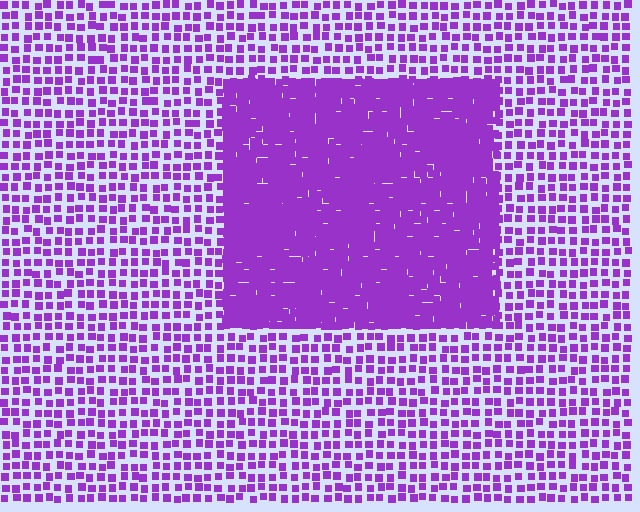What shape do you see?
I see a rectangle.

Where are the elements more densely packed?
The elements are more densely packed inside the rectangle boundary.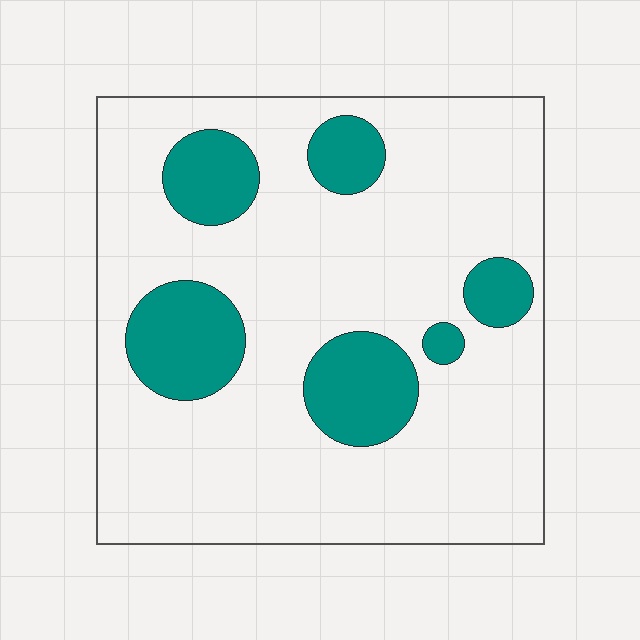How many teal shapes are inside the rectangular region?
6.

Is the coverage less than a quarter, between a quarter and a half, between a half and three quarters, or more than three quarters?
Less than a quarter.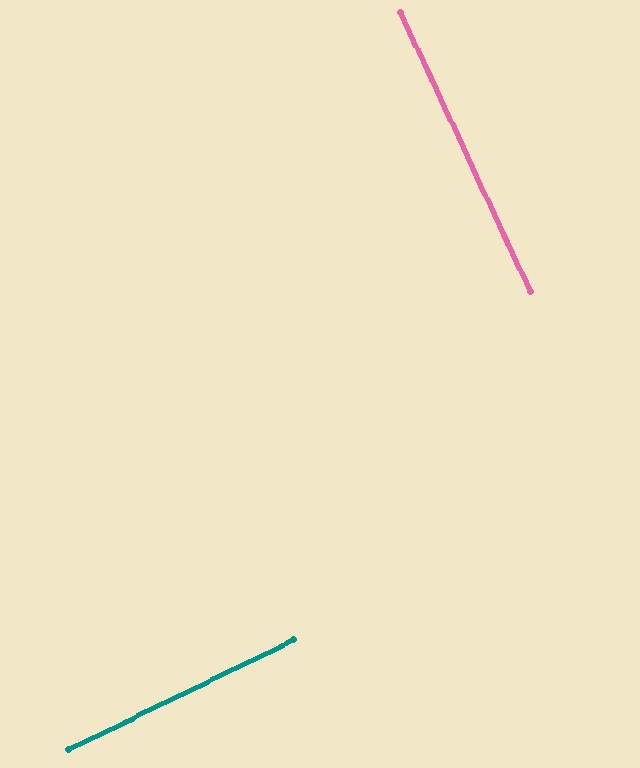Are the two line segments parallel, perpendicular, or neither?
Perpendicular — they meet at approximately 89°.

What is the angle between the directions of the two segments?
Approximately 89 degrees.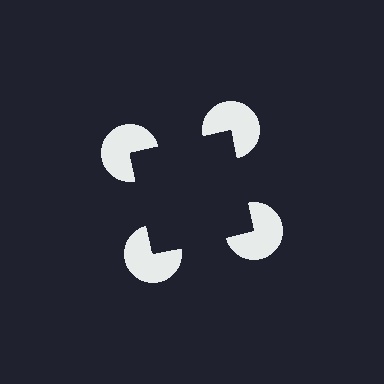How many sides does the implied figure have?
4 sides.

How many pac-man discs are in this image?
There are 4 — one at each vertex of the illusory square.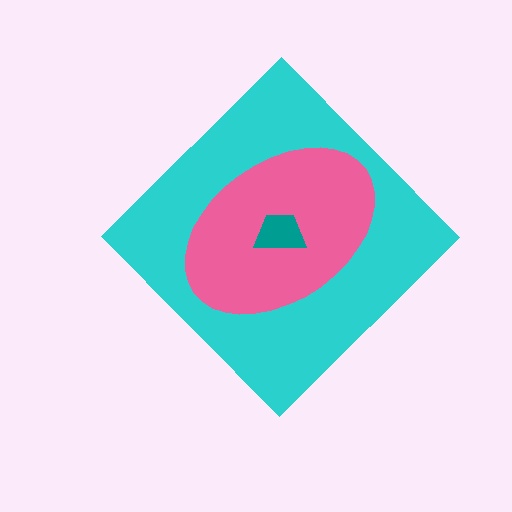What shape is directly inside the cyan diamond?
The pink ellipse.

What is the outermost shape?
The cyan diamond.